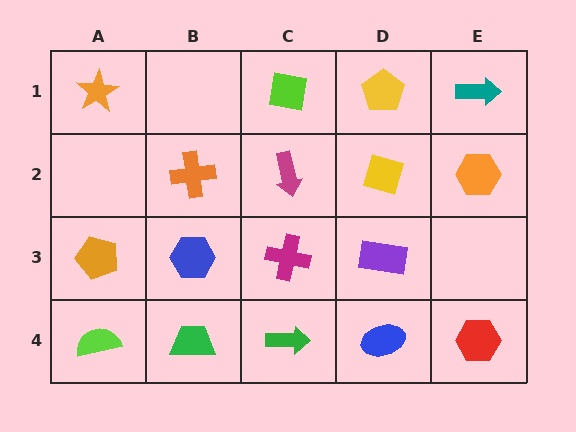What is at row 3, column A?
An orange pentagon.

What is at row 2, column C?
A magenta arrow.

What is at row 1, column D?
A yellow pentagon.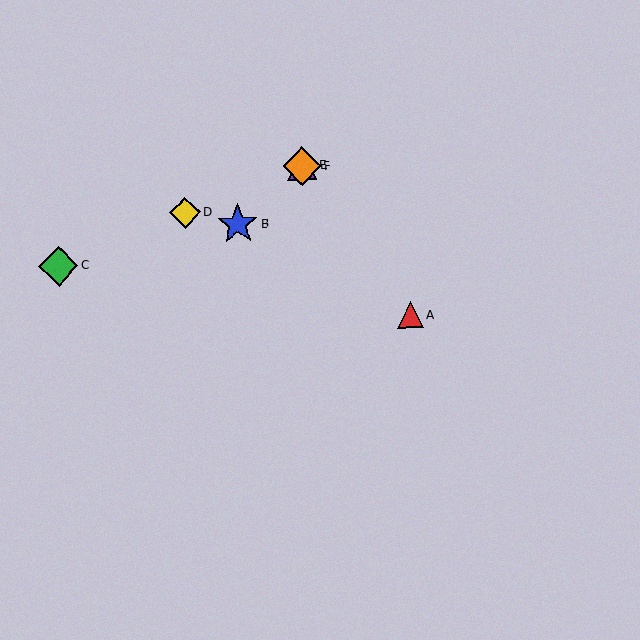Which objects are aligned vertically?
Objects E, F are aligned vertically.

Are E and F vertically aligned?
Yes, both are at x≈302.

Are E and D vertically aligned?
No, E is at x≈302 and D is at x≈185.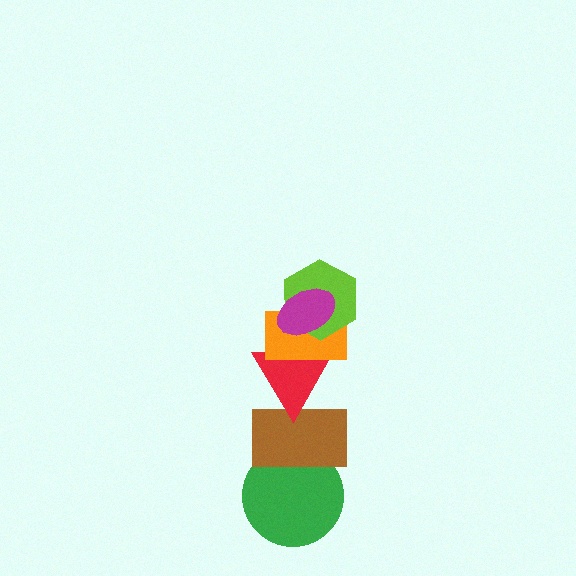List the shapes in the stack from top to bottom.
From top to bottom: the magenta ellipse, the lime hexagon, the orange rectangle, the red triangle, the brown rectangle, the green circle.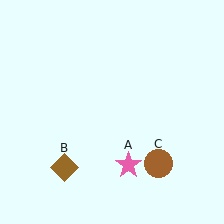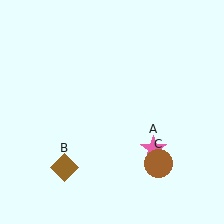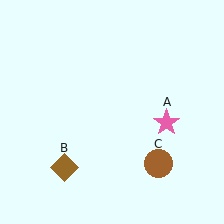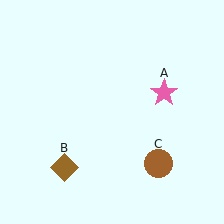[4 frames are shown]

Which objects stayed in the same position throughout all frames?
Brown diamond (object B) and brown circle (object C) remained stationary.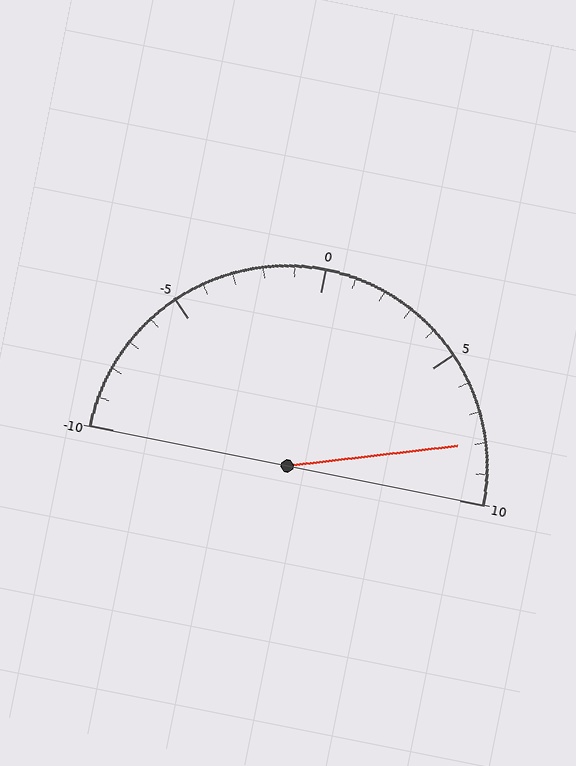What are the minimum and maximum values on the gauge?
The gauge ranges from -10 to 10.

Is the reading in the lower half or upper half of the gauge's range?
The reading is in the upper half of the range (-10 to 10).